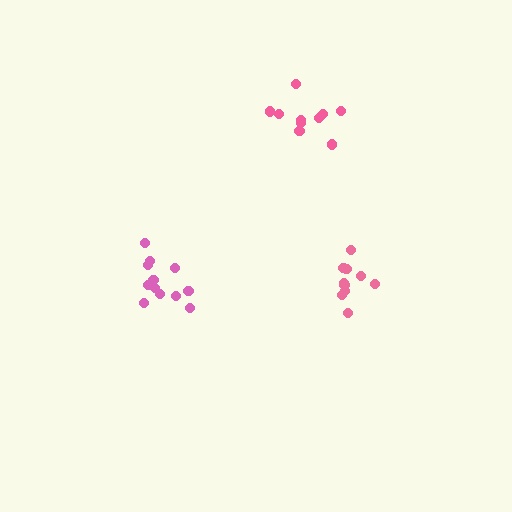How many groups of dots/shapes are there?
There are 3 groups.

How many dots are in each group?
Group 1: 12 dots, Group 2: 10 dots, Group 3: 10 dots (32 total).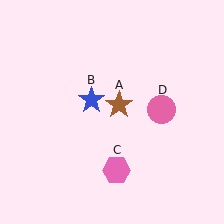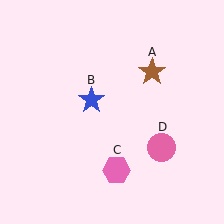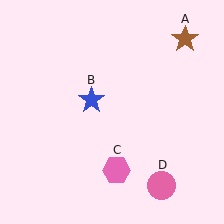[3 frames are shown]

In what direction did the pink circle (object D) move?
The pink circle (object D) moved down.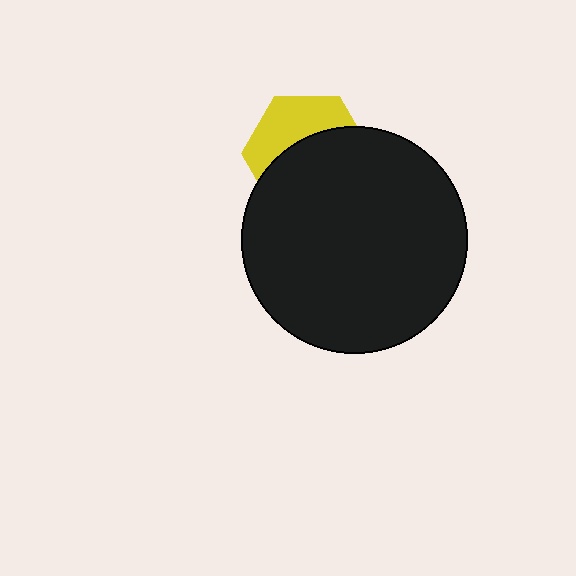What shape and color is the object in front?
The object in front is a black circle.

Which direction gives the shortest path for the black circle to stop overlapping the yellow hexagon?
Moving down gives the shortest separation.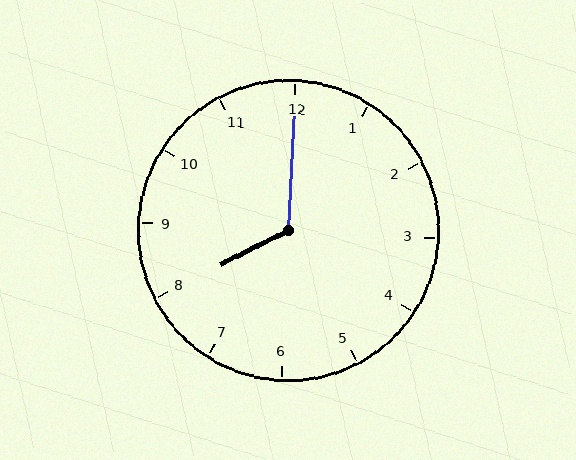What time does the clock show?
8:00.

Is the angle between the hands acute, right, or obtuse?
It is obtuse.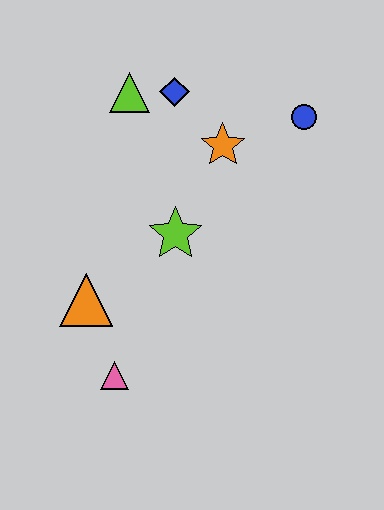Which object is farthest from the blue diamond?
The pink triangle is farthest from the blue diamond.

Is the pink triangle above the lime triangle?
No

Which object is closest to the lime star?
The orange star is closest to the lime star.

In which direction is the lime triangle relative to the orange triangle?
The lime triangle is above the orange triangle.